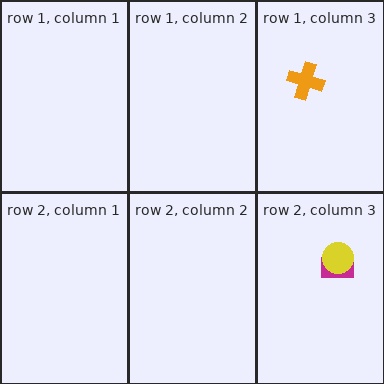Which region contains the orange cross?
The row 1, column 3 region.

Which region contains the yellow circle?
The row 2, column 3 region.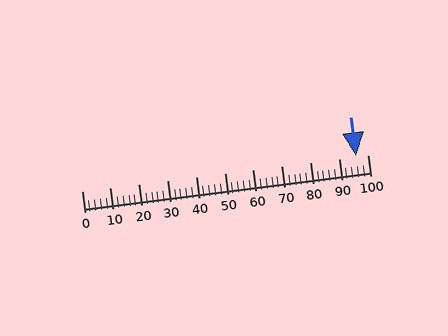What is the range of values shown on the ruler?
The ruler shows values from 0 to 100.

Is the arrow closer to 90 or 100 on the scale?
The arrow is closer to 100.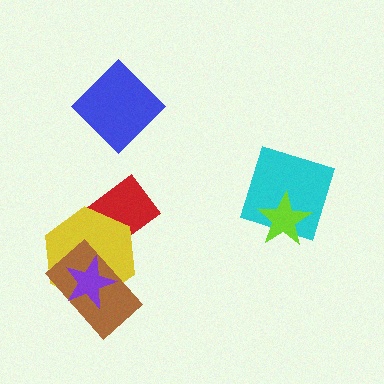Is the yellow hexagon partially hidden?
Yes, it is partially covered by another shape.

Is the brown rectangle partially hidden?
Yes, it is partially covered by another shape.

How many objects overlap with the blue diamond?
0 objects overlap with the blue diamond.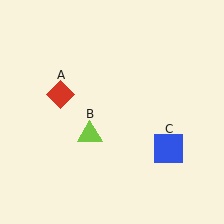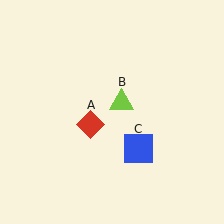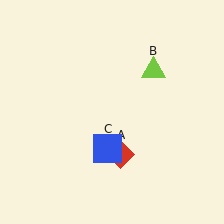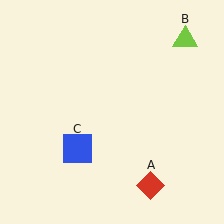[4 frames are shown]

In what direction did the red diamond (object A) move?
The red diamond (object A) moved down and to the right.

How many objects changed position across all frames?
3 objects changed position: red diamond (object A), lime triangle (object B), blue square (object C).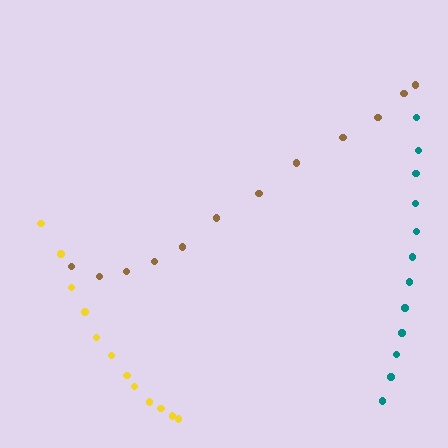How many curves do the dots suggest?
There are 3 distinct paths.